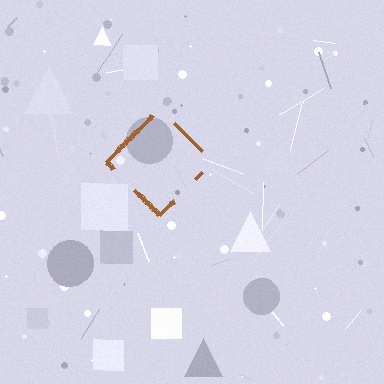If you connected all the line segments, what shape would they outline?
They would outline a diamond.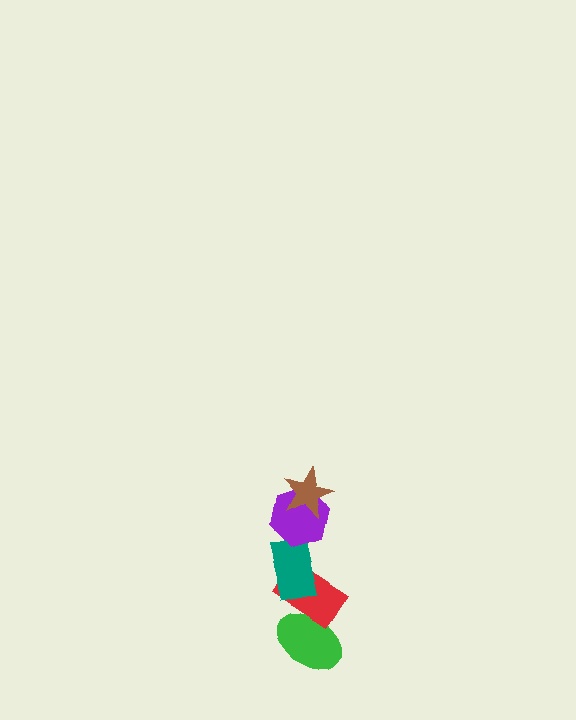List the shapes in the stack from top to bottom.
From top to bottom: the brown star, the purple hexagon, the teal rectangle, the red rectangle, the green ellipse.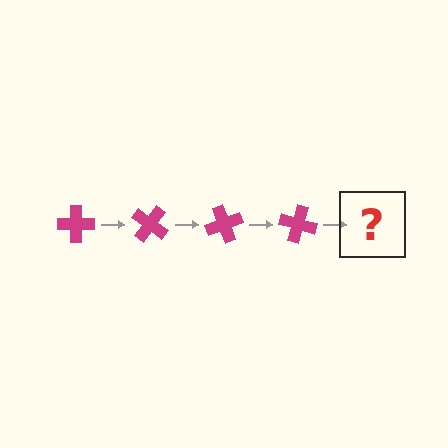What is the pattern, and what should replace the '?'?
The pattern is that the cross rotates 35 degrees each step. The '?' should be a magenta cross rotated 140 degrees.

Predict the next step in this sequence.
The next step is a magenta cross rotated 140 degrees.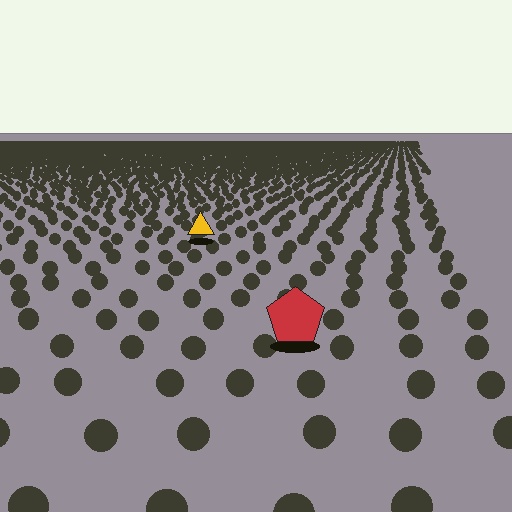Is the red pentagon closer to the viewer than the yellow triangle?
Yes. The red pentagon is closer — you can tell from the texture gradient: the ground texture is coarser near it.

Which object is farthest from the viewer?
The yellow triangle is farthest from the viewer. It appears smaller and the ground texture around it is denser.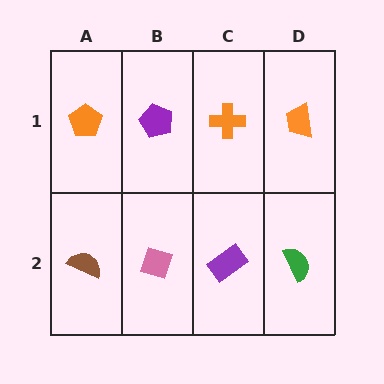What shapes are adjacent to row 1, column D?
A green semicircle (row 2, column D), an orange cross (row 1, column C).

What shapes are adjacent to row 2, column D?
An orange trapezoid (row 1, column D), a purple rectangle (row 2, column C).